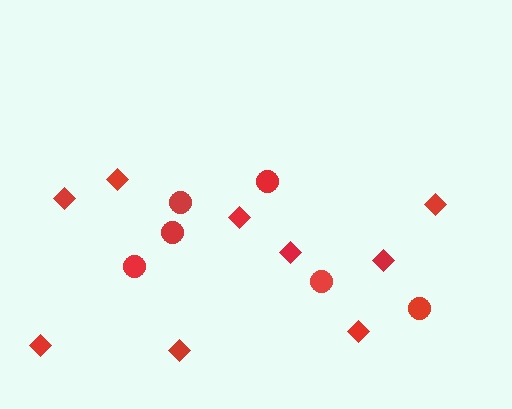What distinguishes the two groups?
There are 2 groups: one group of diamonds (9) and one group of circles (6).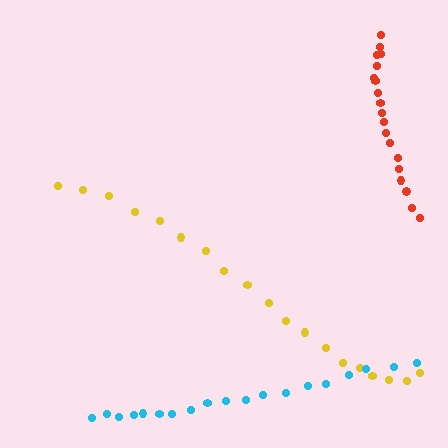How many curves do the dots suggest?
There are 3 distinct paths.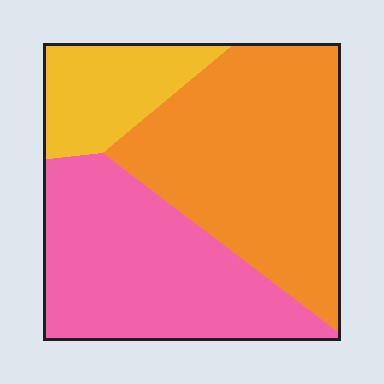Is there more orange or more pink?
Orange.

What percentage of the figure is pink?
Pink covers 39% of the figure.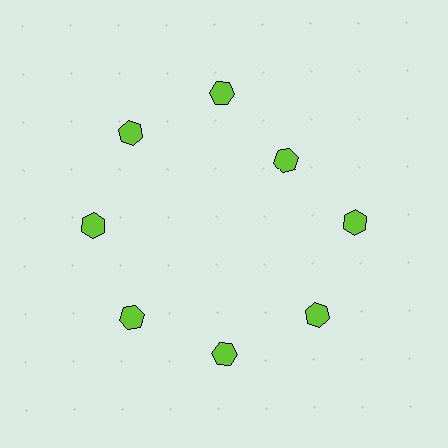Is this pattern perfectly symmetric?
No. The 8 lime hexagons are arranged in a ring, but one element near the 2 o'clock position is pulled inward toward the center, breaking the 8-fold rotational symmetry.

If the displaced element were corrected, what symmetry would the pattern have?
It would have 8-fold rotational symmetry — the pattern would map onto itself every 45 degrees.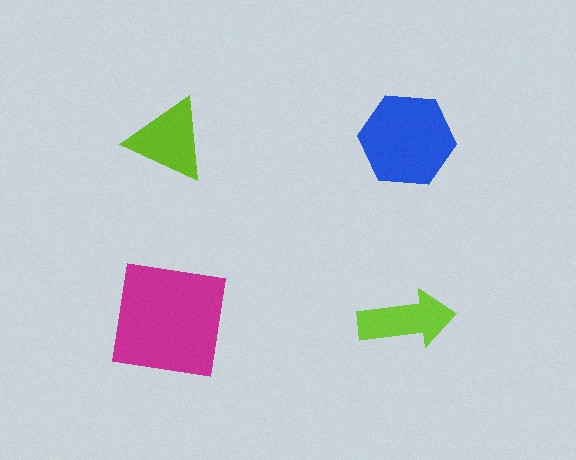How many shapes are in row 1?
2 shapes.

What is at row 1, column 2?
A blue hexagon.